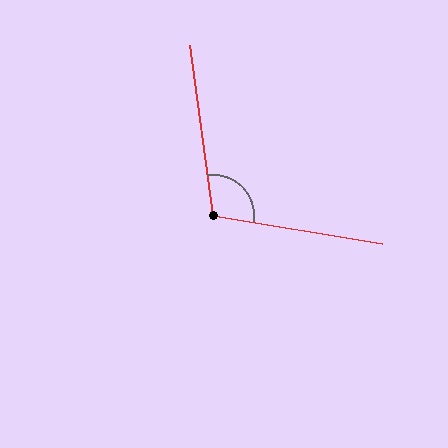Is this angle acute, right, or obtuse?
It is obtuse.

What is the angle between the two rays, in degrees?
Approximately 107 degrees.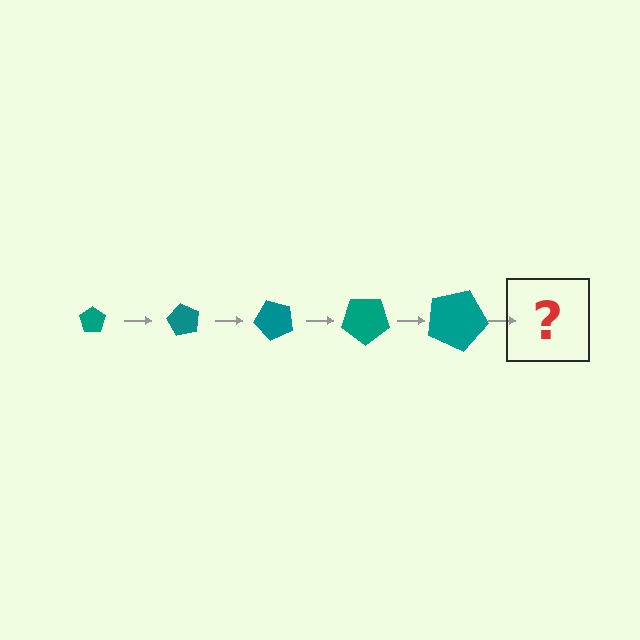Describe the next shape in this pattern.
It should be a pentagon, larger than the previous one and rotated 300 degrees from the start.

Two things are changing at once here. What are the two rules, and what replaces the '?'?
The two rules are that the pentagon grows larger each step and it rotates 60 degrees each step. The '?' should be a pentagon, larger than the previous one and rotated 300 degrees from the start.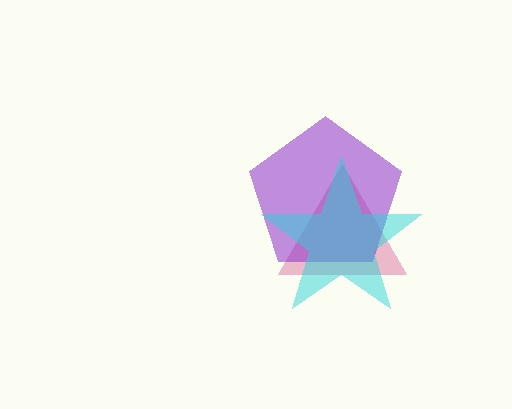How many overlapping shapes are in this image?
There are 3 overlapping shapes in the image.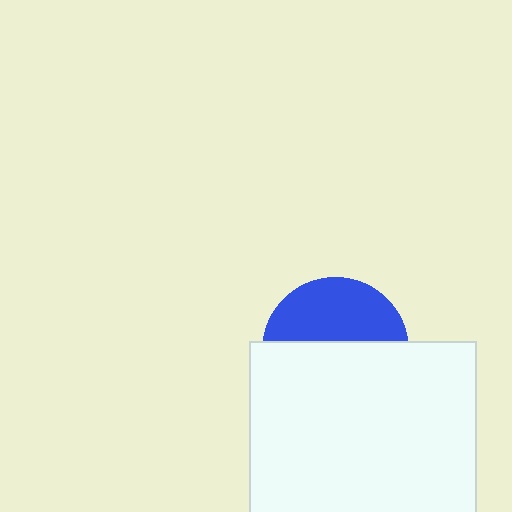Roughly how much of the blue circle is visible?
A small part of it is visible (roughly 42%).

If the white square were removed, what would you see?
You would see the complete blue circle.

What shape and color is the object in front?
The object in front is a white square.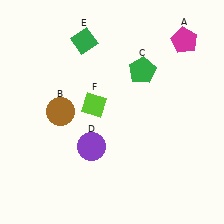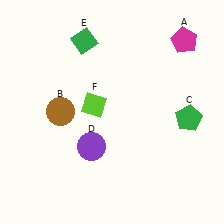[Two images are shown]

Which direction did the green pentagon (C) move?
The green pentagon (C) moved down.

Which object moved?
The green pentagon (C) moved down.